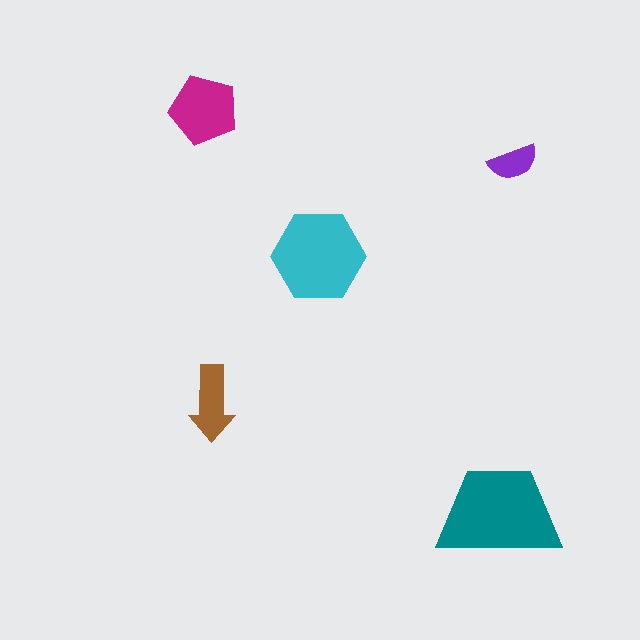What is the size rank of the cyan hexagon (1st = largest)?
2nd.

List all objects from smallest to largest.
The purple semicircle, the brown arrow, the magenta pentagon, the cyan hexagon, the teal trapezoid.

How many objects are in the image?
There are 5 objects in the image.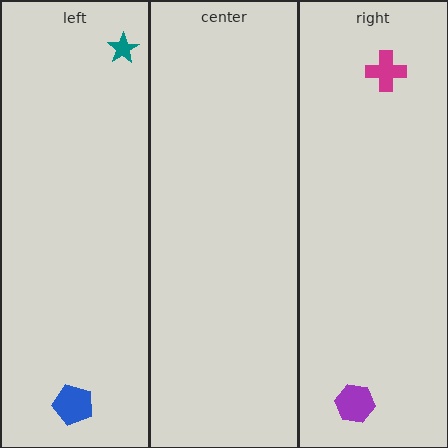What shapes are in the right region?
The magenta cross, the purple hexagon.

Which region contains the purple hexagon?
The right region.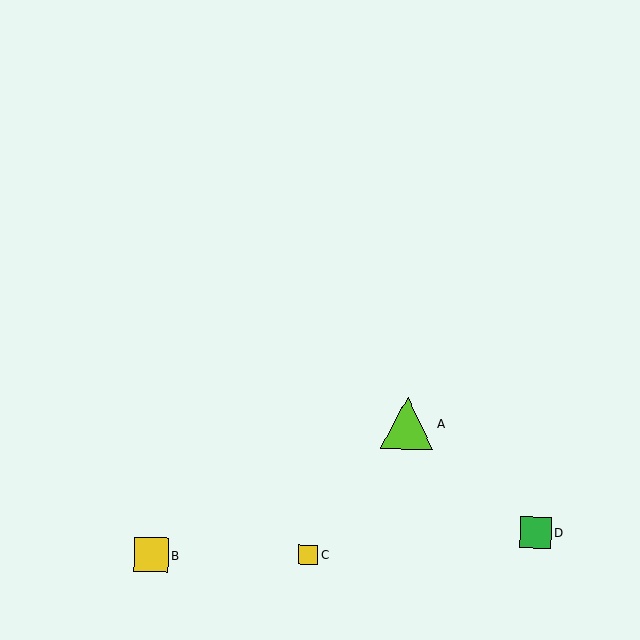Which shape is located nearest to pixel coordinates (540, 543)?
The green square (labeled D) at (535, 532) is nearest to that location.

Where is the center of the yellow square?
The center of the yellow square is at (151, 555).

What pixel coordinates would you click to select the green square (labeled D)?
Click at (535, 532) to select the green square D.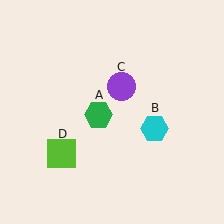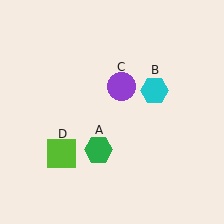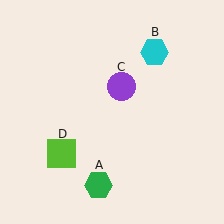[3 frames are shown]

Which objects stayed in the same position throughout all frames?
Purple circle (object C) and lime square (object D) remained stationary.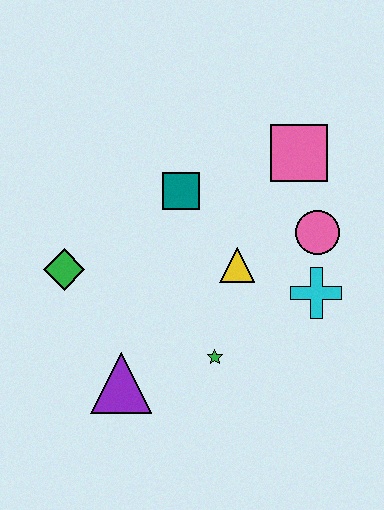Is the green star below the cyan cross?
Yes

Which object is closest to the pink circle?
The cyan cross is closest to the pink circle.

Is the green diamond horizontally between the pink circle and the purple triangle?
No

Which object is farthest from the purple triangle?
The pink square is farthest from the purple triangle.